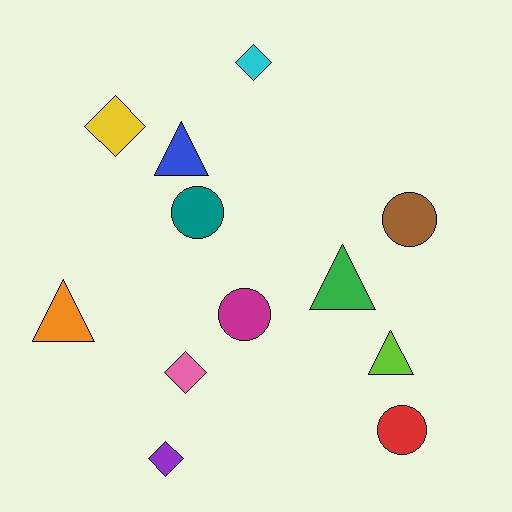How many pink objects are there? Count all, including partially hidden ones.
There is 1 pink object.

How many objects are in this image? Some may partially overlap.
There are 12 objects.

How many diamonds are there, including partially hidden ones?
There are 4 diamonds.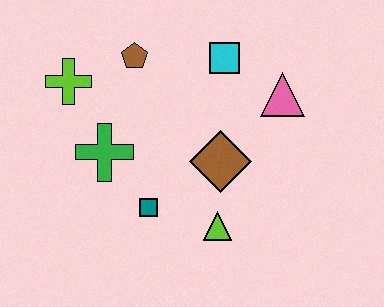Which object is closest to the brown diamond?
The lime triangle is closest to the brown diamond.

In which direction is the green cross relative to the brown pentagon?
The green cross is below the brown pentagon.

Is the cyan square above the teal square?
Yes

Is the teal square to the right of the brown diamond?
No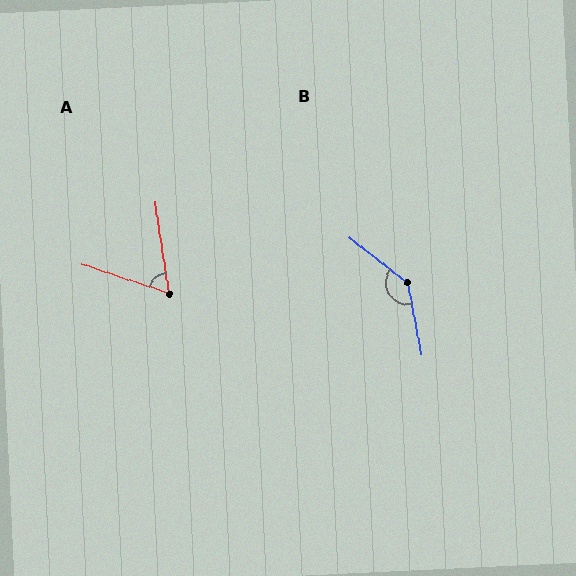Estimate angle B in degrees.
Approximately 139 degrees.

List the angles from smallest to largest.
A (63°), B (139°).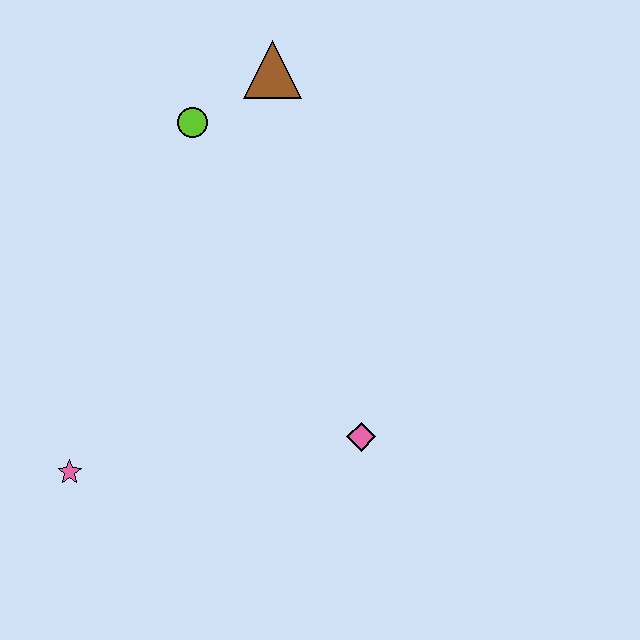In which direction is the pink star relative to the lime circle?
The pink star is below the lime circle.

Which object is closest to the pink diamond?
The pink star is closest to the pink diamond.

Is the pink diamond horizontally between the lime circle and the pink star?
No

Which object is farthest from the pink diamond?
The brown triangle is farthest from the pink diamond.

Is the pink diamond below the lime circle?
Yes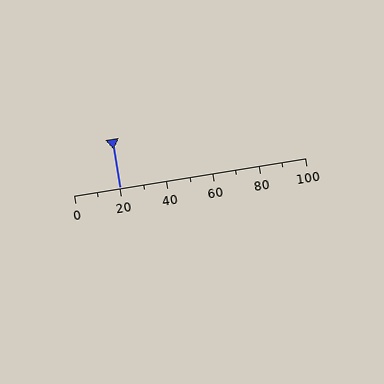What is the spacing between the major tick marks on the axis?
The major ticks are spaced 20 apart.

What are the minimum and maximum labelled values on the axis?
The axis runs from 0 to 100.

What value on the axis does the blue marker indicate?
The marker indicates approximately 20.